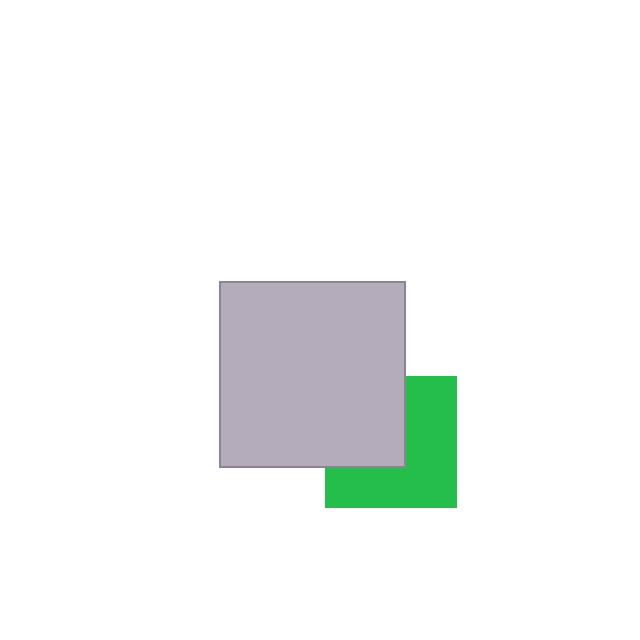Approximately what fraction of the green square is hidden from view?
Roughly 42% of the green square is hidden behind the light gray square.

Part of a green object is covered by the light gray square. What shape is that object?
It is a square.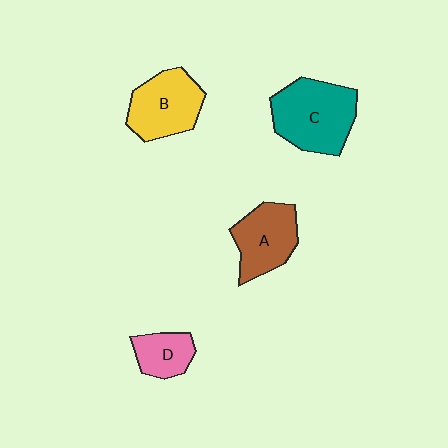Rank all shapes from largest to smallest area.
From largest to smallest: C (teal), B (yellow), A (brown), D (pink).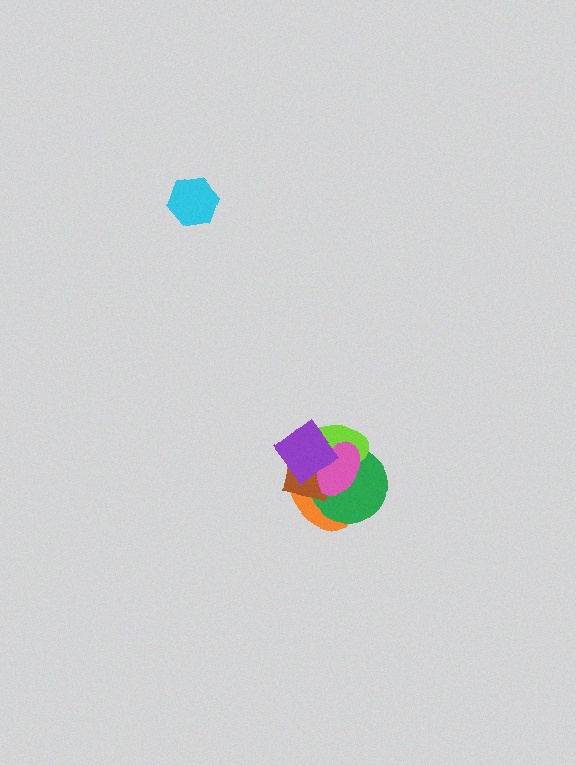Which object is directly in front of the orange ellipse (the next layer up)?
The green circle is directly in front of the orange ellipse.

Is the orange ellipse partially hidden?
Yes, it is partially covered by another shape.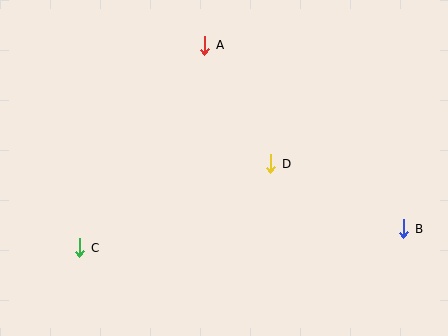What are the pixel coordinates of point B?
Point B is at (404, 229).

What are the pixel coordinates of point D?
Point D is at (271, 164).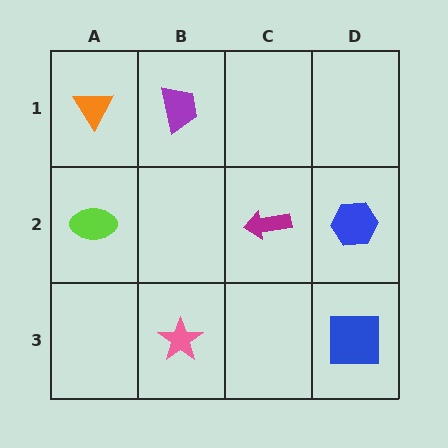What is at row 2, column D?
A blue hexagon.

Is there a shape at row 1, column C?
No, that cell is empty.